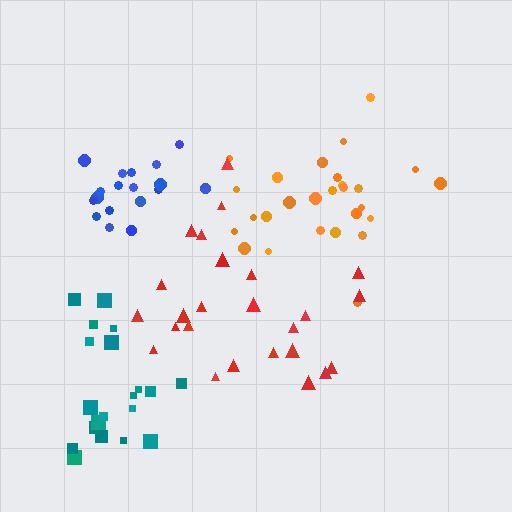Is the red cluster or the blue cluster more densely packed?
Blue.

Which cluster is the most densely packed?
Blue.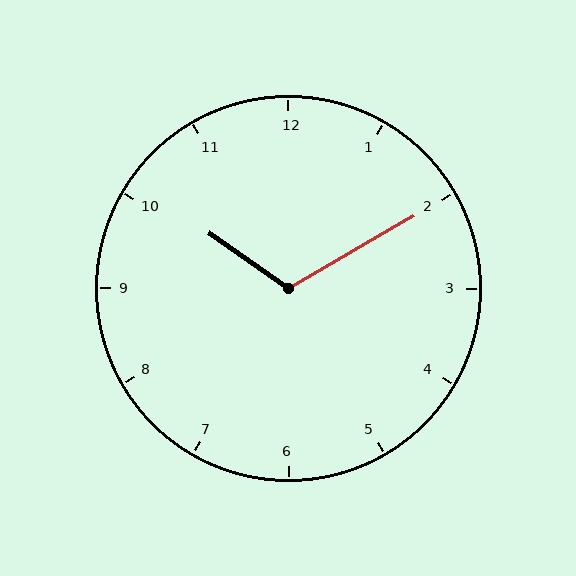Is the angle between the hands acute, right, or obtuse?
It is obtuse.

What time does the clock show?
10:10.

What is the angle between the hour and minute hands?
Approximately 115 degrees.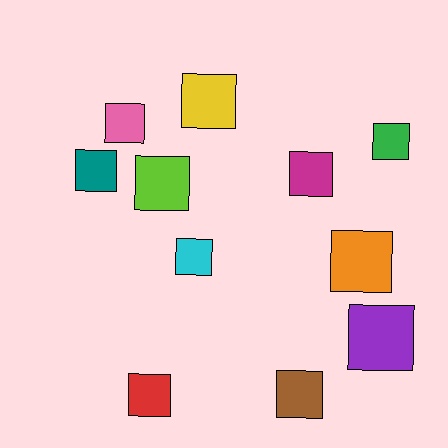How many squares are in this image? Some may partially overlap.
There are 11 squares.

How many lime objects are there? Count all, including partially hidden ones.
There is 1 lime object.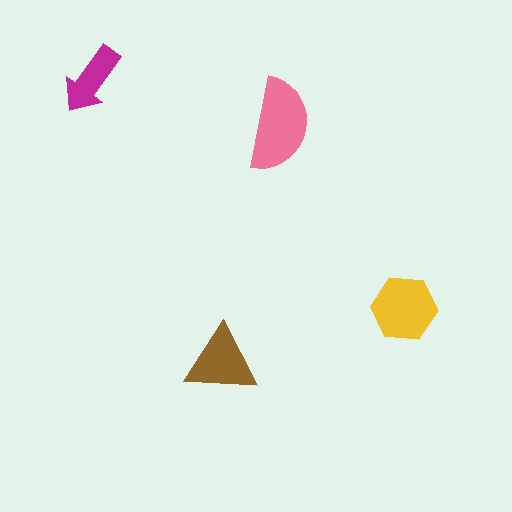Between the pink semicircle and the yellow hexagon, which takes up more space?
The pink semicircle.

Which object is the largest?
The pink semicircle.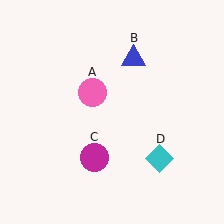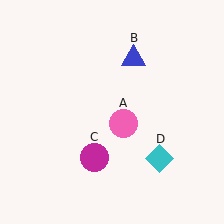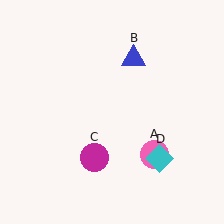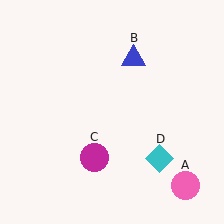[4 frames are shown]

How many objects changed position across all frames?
1 object changed position: pink circle (object A).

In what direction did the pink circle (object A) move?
The pink circle (object A) moved down and to the right.